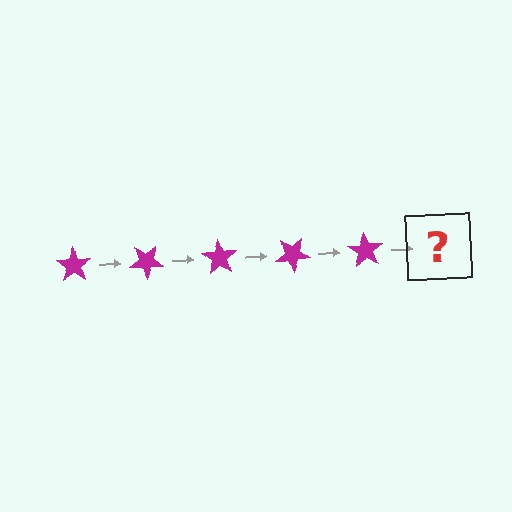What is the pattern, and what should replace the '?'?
The pattern is that the star rotates 35 degrees each step. The '?' should be a magenta star rotated 175 degrees.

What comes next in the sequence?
The next element should be a magenta star rotated 175 degrees.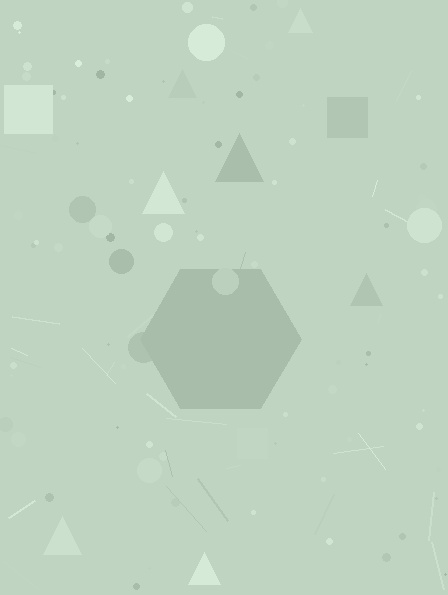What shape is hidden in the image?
A hexagon is hidden in the image.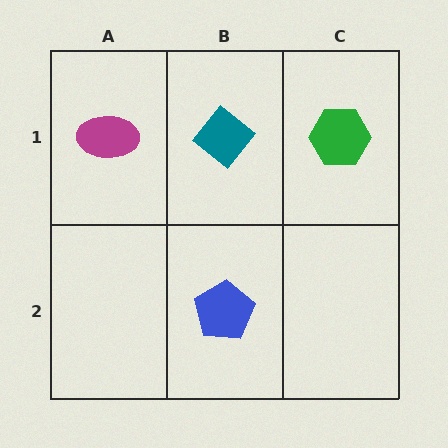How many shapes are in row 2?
1 shape.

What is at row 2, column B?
A blue pentagon.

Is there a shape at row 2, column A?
No, that cell is empty.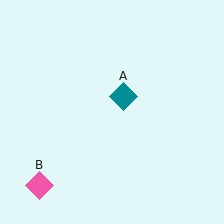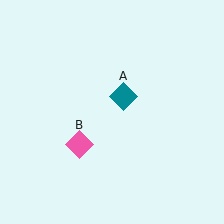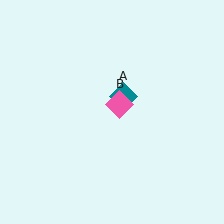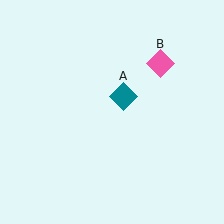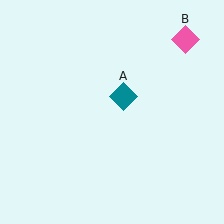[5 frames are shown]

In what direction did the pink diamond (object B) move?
The pink diamond (object B) moved up and to the right.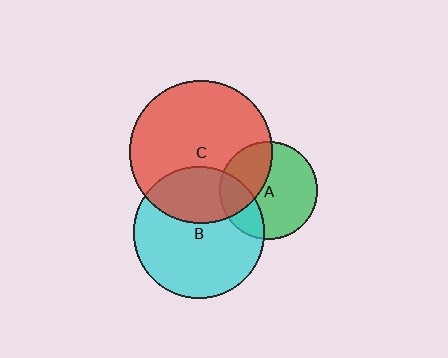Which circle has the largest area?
Circle C (red).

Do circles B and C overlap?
Yes.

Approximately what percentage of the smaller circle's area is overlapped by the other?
Approximately 30%.